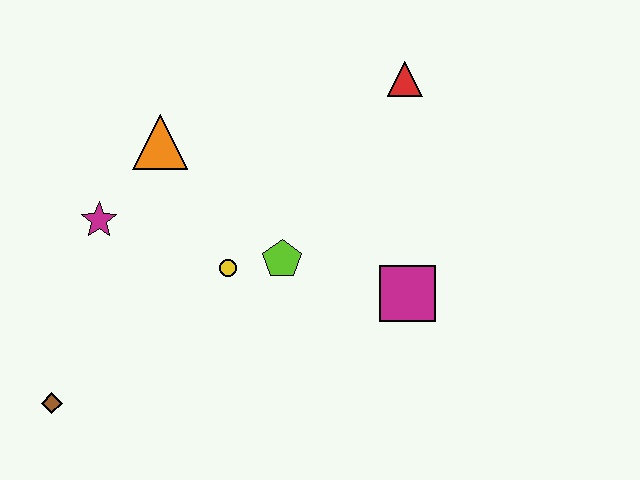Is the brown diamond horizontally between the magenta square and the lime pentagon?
No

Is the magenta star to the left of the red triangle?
Yes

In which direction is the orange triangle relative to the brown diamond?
The orange triangle is above the brown diamond.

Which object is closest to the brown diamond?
The magenta star is closest to the brown diamond.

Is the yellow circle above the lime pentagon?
No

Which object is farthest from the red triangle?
The brown diamond is farthest from the red triangle.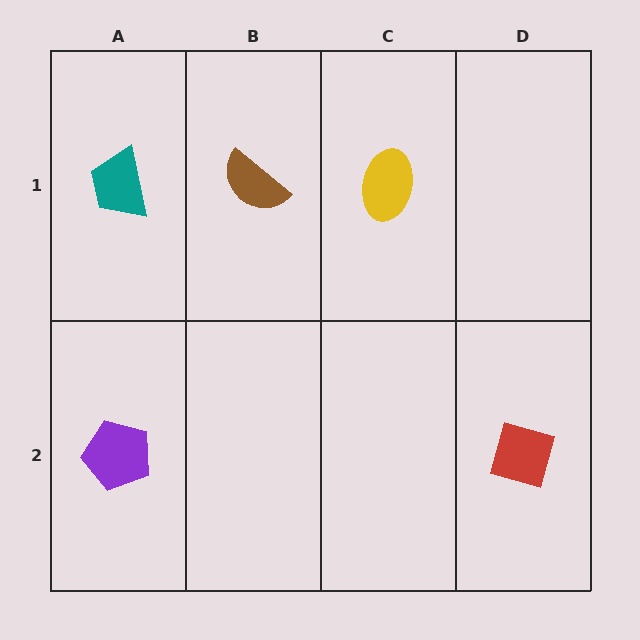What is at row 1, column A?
A teal trapezoid.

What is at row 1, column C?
A yellow ellipse.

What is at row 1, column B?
A brown semicircle.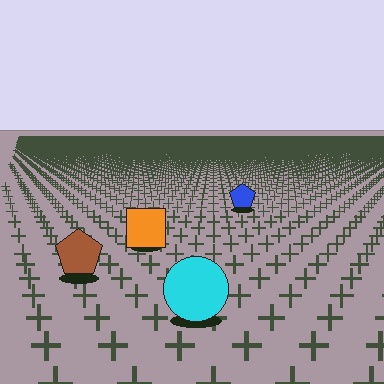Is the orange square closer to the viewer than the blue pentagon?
Yes. The orange square is closer — you can tell from the texture gradient: the ground texture is coarser near it.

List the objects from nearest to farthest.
From nearest to farthest: the cyan circle, the brown pentagon, the orange square, the blue pentagon.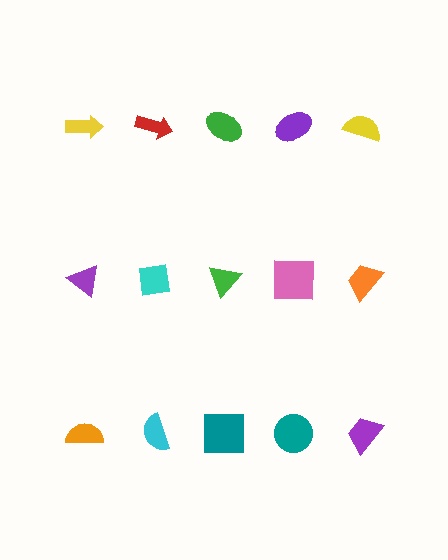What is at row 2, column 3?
A green triangle.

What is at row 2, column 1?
A purple triangle.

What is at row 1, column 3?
A green ellipse.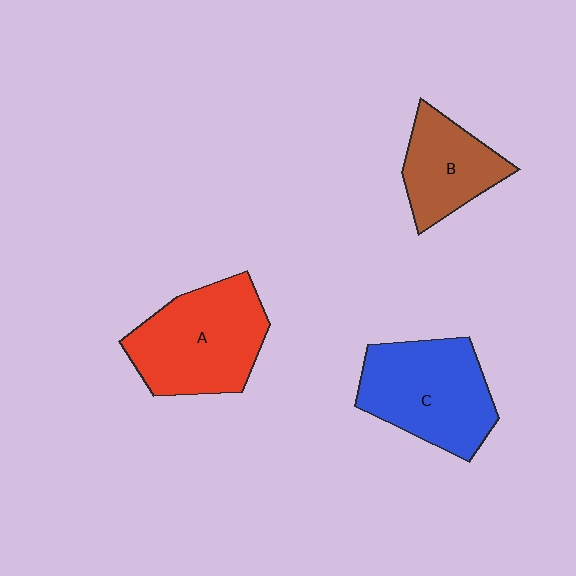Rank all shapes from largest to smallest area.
From largest to smallest: A (red), C (blue), B (brown).